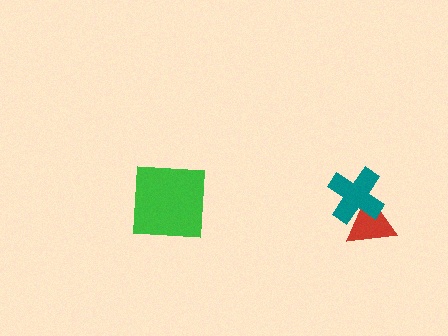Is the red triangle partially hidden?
Yes, it is partially covered by another shape.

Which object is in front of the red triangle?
The teal cross is in front of the red triangle.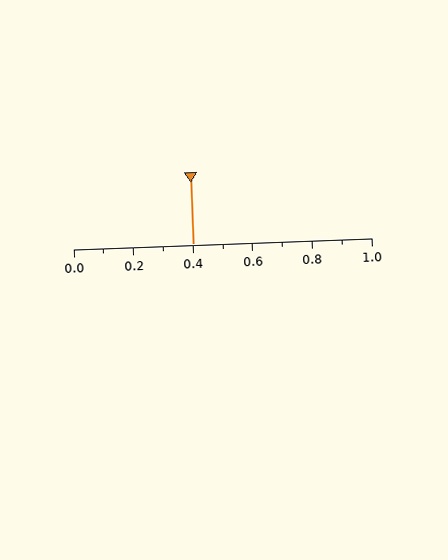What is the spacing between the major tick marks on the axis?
The major ticks are spaced 0.2 apart.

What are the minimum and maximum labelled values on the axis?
The axis runs from 0.0 to 1.0.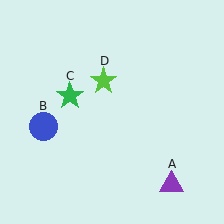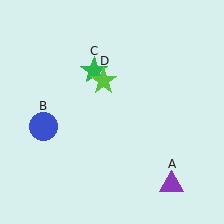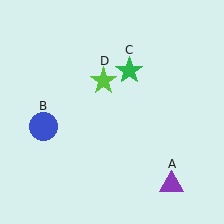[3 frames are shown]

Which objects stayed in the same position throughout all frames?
Purple triangle (object A) and blue circle (object B) and lime star (object D) remained stationary.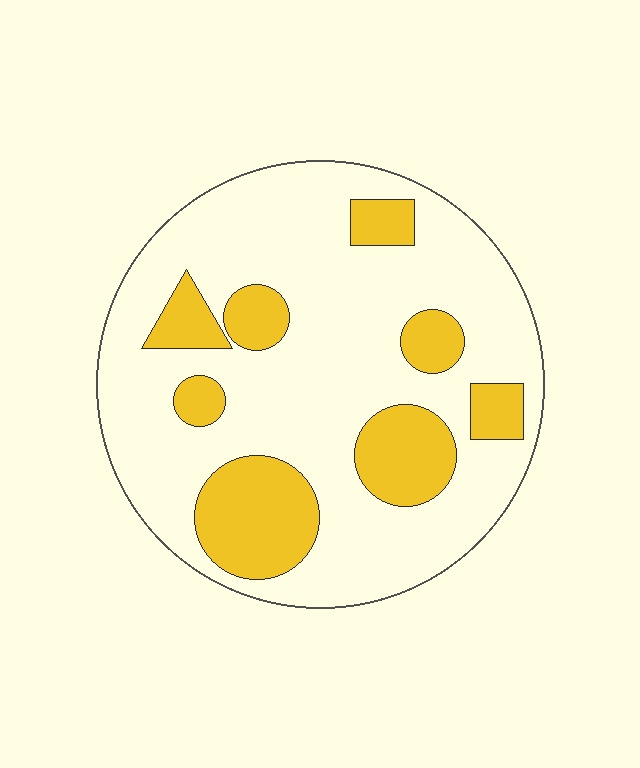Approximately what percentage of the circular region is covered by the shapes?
Approximately 25%.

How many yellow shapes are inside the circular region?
8.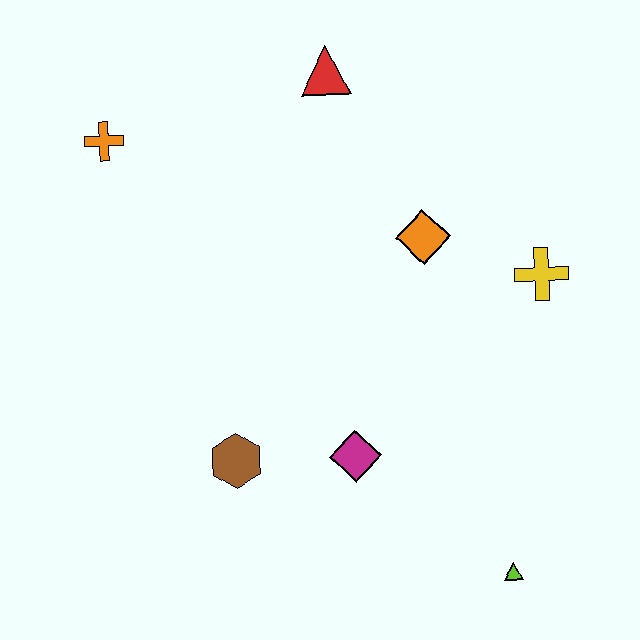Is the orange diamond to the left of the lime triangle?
Yes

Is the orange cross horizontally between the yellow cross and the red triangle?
No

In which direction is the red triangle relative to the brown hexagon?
The red triangle is above the brown hexagon.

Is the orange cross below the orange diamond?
No